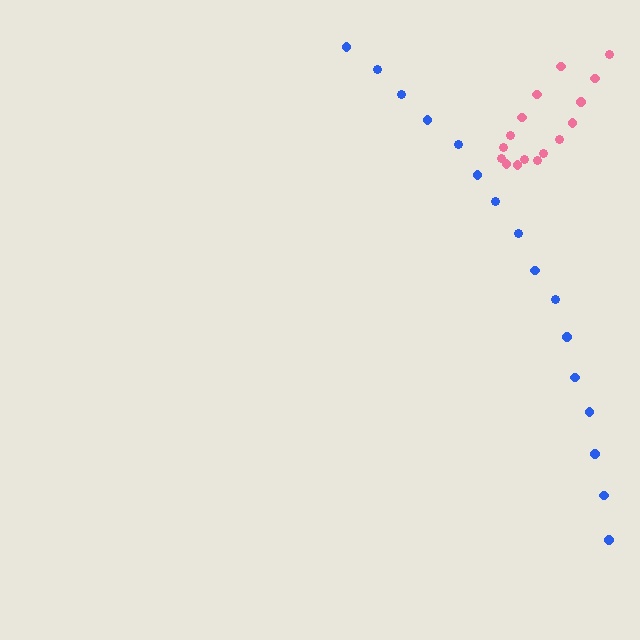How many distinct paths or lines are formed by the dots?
There are 2 distinct paths.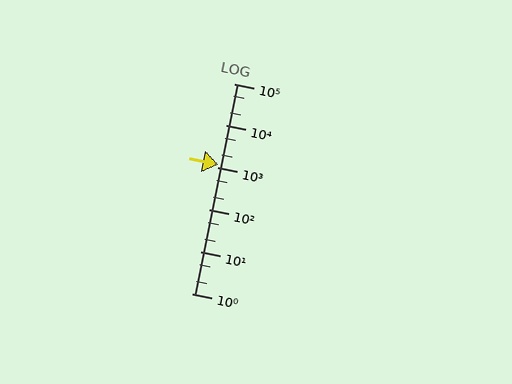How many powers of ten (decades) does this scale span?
The scale spans 5 decades, from 1 to 100000.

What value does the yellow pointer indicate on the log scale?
The pointer indicates approximately 1200.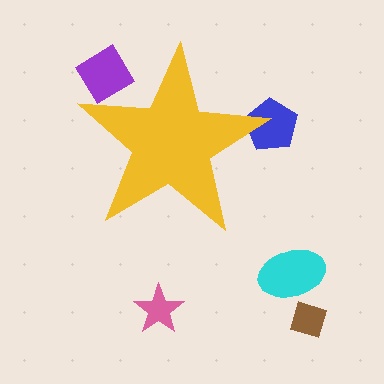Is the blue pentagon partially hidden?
Yes, the blue pentagon is partially hidden behind the yellow star.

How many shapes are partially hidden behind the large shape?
2 shapes are partially hidden.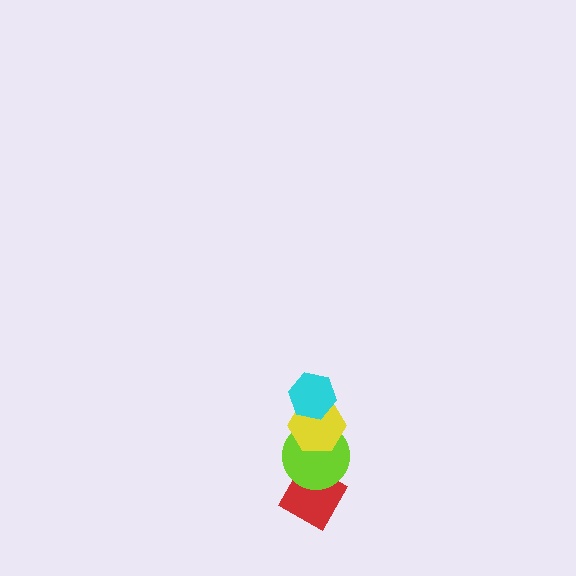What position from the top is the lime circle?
The lime circle is 3rd from the top.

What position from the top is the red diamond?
The red diamond is 4th from the top.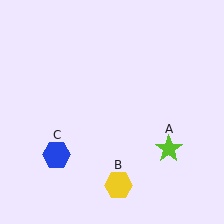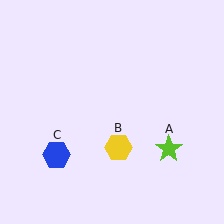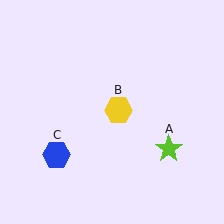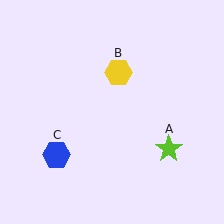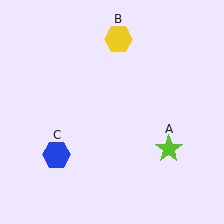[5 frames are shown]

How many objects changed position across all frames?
1 object changed position: yellow hexagon (object B).